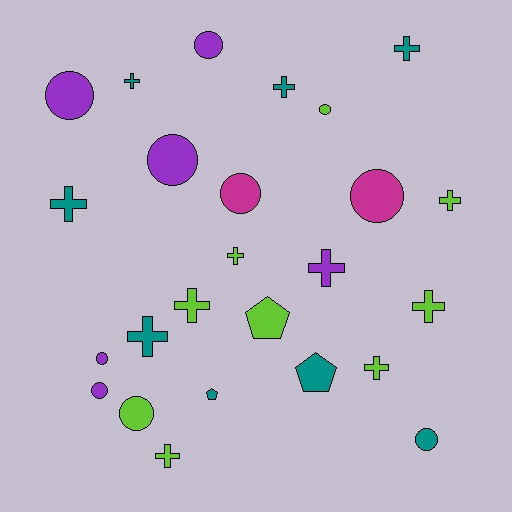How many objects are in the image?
There are 25 objects.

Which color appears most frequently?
Lime, with 9 objects.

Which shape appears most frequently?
Cross, with 12 objects.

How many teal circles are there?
There is 1 teal circle.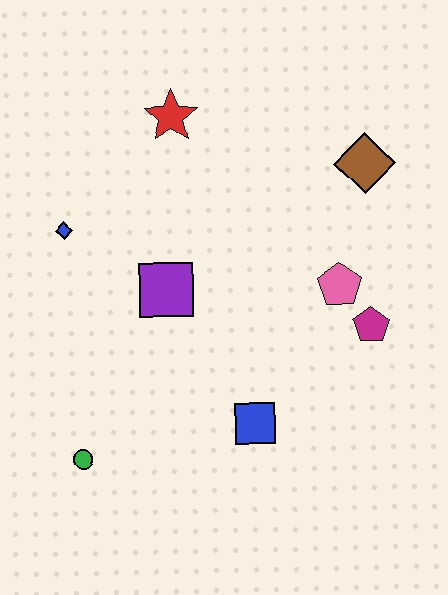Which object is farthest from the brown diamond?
The green circle is farthest from the brown diamond.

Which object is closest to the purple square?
The blue diamond is closest to the purple square.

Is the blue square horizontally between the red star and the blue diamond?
No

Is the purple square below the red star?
Yes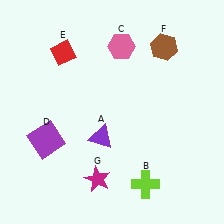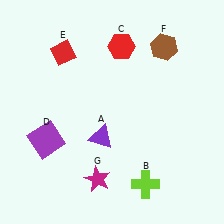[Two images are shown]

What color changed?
The hexagon (C) changed from pink in Image 1 to red in Image 2.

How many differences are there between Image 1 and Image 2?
There is 1 difference between the two images.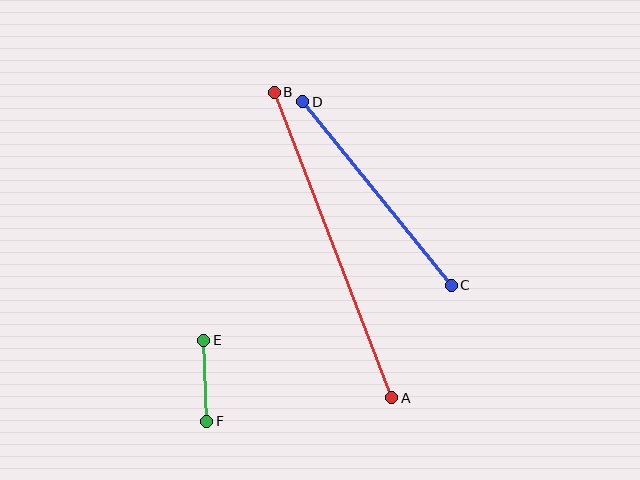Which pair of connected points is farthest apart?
Points A and B are farthest apart.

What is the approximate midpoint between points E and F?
The midpoint is at approximately (205, 381) pixels.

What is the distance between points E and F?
The distance is approximately 81 pixels.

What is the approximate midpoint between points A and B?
The midpoint is at approximately (333, 245) pixels.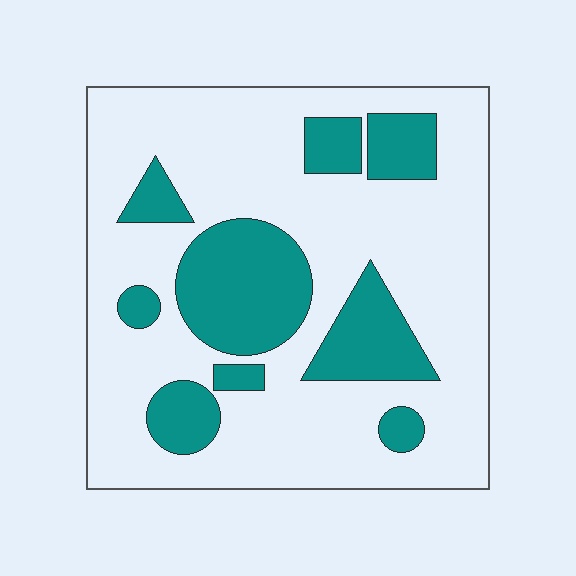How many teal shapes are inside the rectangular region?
9.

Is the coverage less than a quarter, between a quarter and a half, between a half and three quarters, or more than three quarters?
Between a quarter and a half.